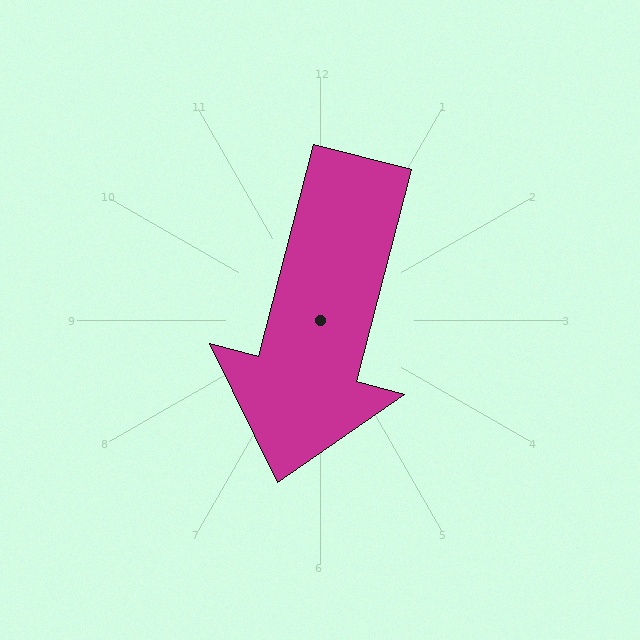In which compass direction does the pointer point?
South.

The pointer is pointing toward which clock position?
Roughly 6 o'clock.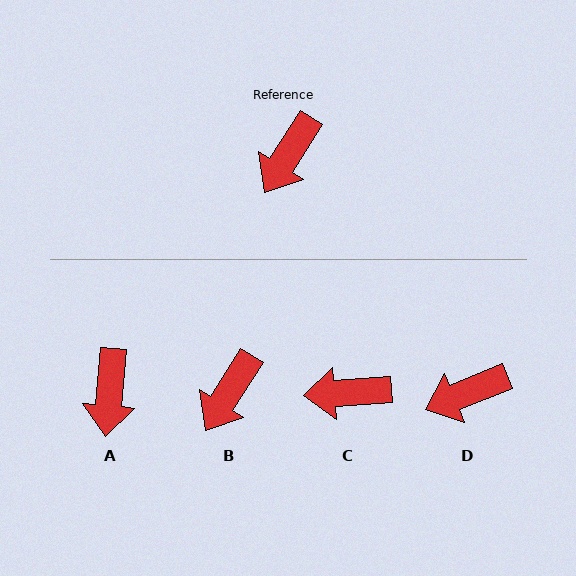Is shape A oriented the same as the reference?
No, it is off by about 27 degrees.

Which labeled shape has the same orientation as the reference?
B.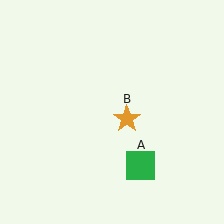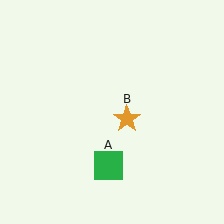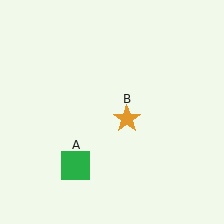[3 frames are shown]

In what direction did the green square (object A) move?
The green square (object A) moved left.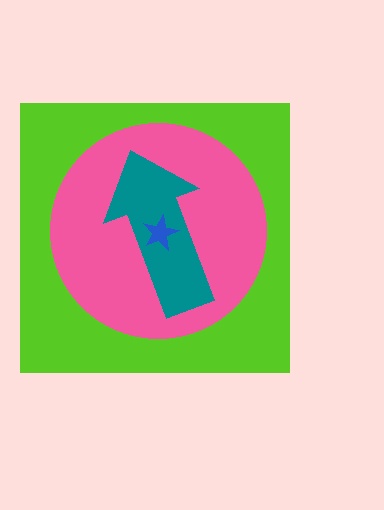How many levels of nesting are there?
4.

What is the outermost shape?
The lime square.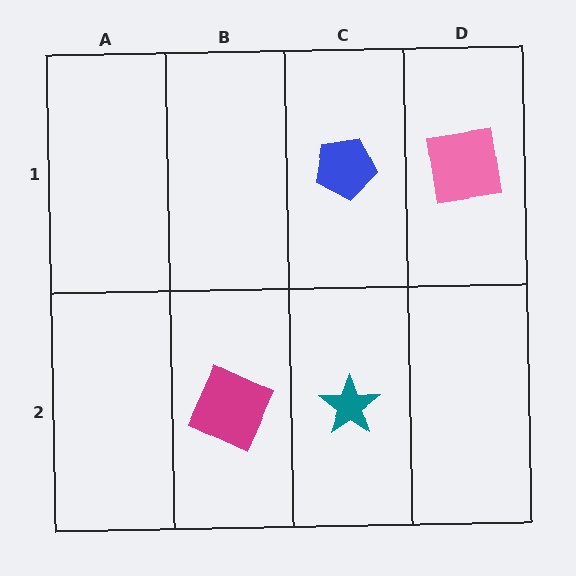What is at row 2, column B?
A magenta square.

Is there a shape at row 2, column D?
No, that cell is empty.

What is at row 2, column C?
A teal star.